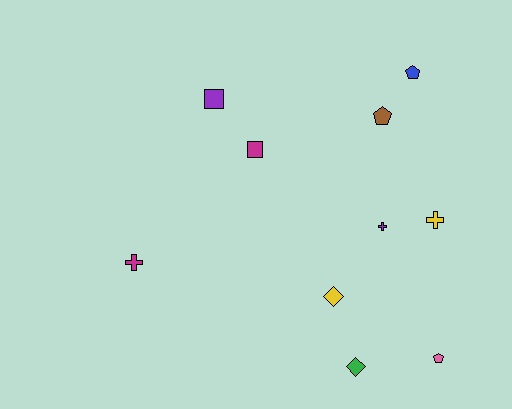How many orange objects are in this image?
There are no orange objects.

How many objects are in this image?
There are 10 objects.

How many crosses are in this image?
There are 3 crosses.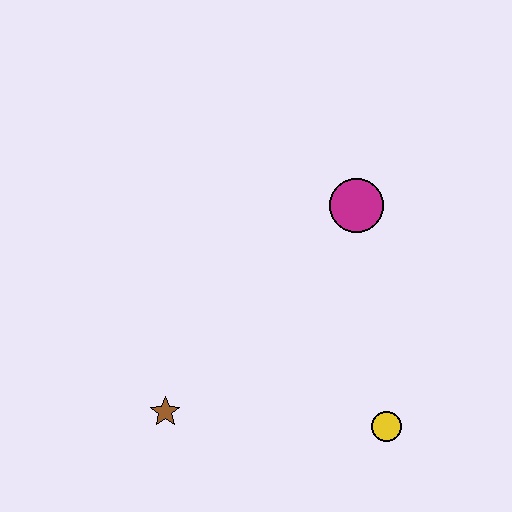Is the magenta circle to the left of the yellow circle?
Yes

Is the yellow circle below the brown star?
Yes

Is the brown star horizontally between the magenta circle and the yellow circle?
No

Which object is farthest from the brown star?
The magenta circle is farthest from the brown star.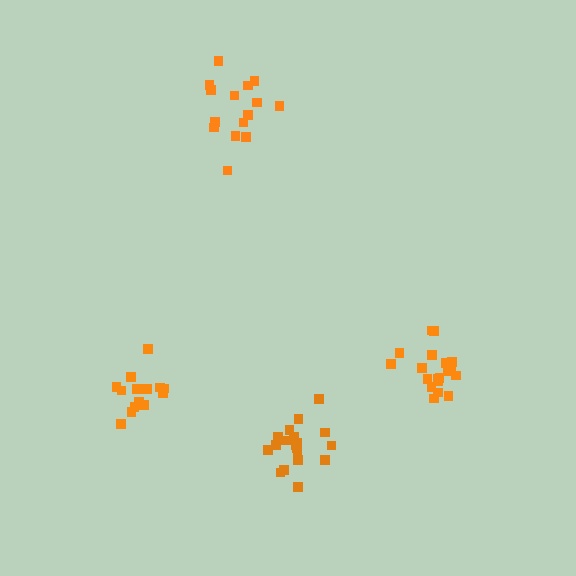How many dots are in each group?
Group 1: 19 dots, Group 2: 19 dots, Group 3: 14 dots, Group 4: 15 dots (67 total).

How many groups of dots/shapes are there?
There are 4 groups.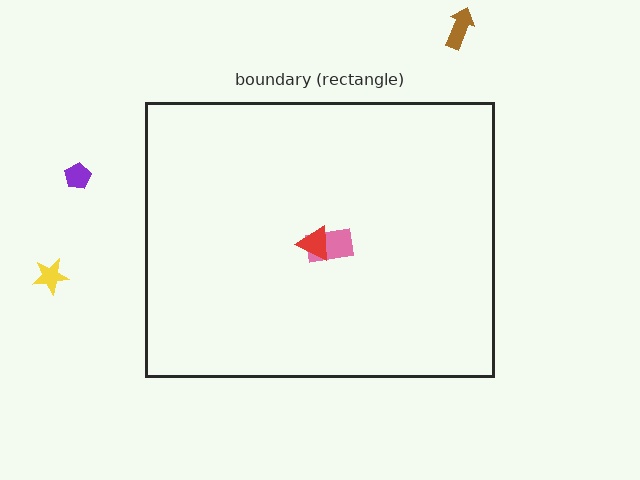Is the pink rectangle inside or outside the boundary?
Inside.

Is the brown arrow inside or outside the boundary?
Outside.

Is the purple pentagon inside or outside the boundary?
Outside.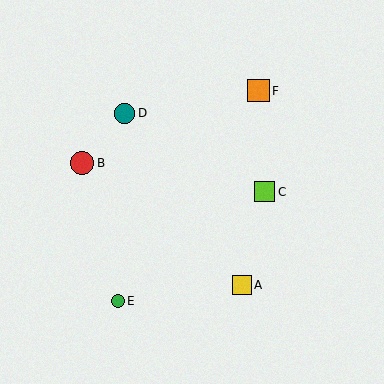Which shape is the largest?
The red circle (labeled B) is the largest.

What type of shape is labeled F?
Shape F is an orange square.